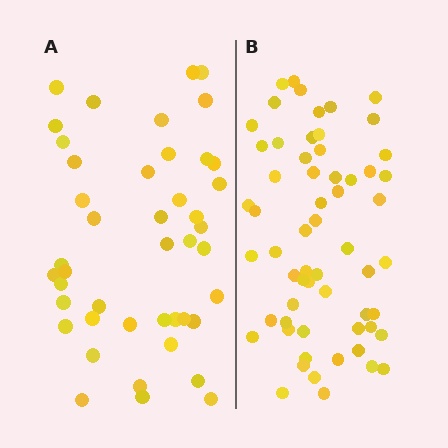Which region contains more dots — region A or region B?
Region B (the right region) has more dots.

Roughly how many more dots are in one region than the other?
Region B has approximately 15 more dots than region A.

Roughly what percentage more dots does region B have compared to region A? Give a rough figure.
About 35% more.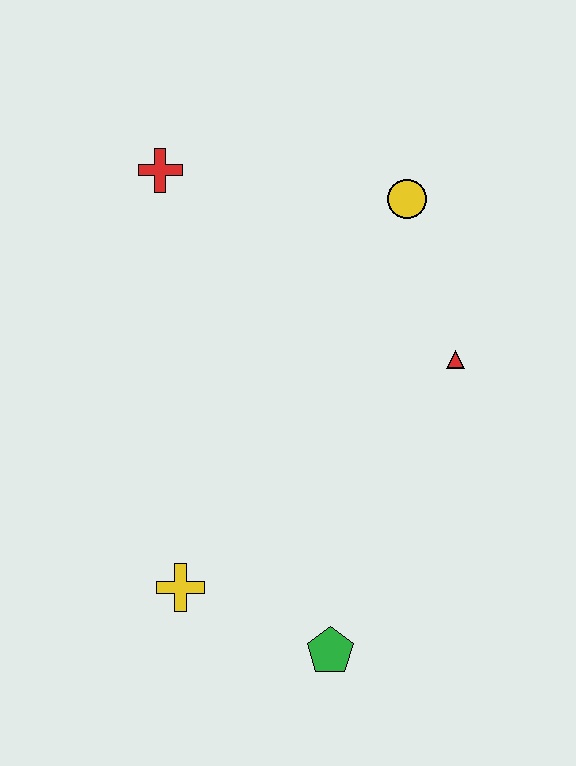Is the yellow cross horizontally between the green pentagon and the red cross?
Yes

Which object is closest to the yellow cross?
The green pentagon is closest to the yellow cross.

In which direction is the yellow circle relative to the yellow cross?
The yellow circle is above the yellow cross.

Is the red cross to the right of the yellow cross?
No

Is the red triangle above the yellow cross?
Yes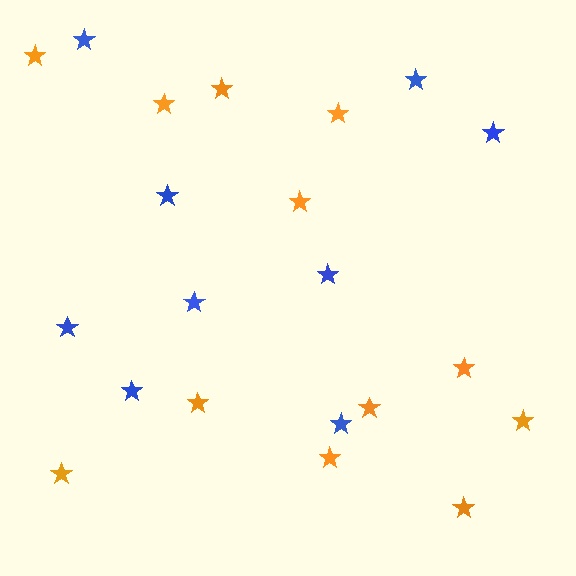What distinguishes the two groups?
There are 2 groups: one group of blue stars (9) and one group of orange stars (12).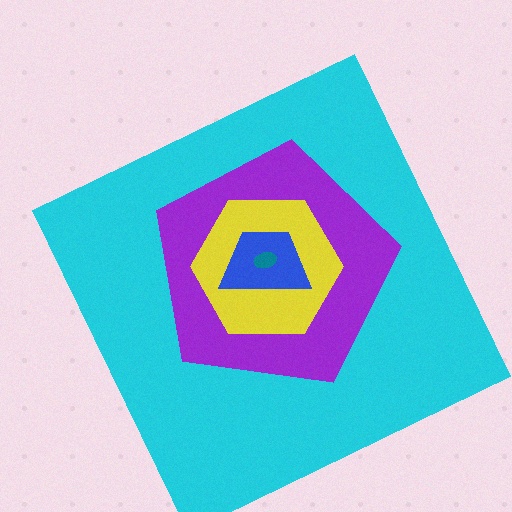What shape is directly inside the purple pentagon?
The yellow hexagon.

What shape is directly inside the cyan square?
The purple pentagon.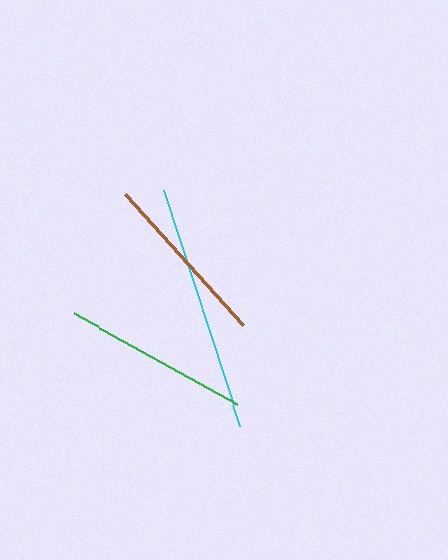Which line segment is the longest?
The cyan line is the longest at approximately 248 pixels.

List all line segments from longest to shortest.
From longest to shortest: cyan, green, brown.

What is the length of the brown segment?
The brown segment is approximately 177 pixels long.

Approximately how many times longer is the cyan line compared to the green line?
The cyan line is approximately 1.3 times the length of the green line.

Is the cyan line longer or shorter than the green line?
The cyan line is longer than the green line.